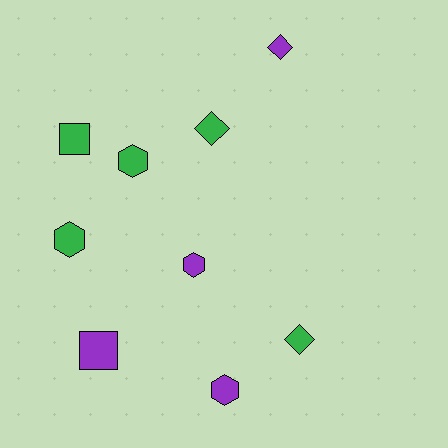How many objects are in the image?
There are 9 objects.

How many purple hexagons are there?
There are 2 purple hexagons.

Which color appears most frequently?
Green, with 5 objects.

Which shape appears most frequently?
Hexagon, with 4 objects.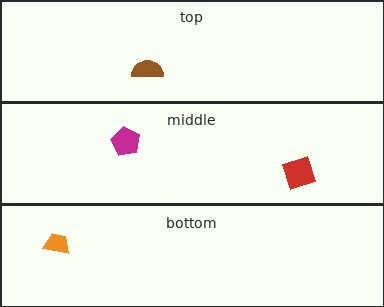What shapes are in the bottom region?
The orange trapezoid.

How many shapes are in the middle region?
2.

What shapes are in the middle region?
The magenta pentagon, the red square.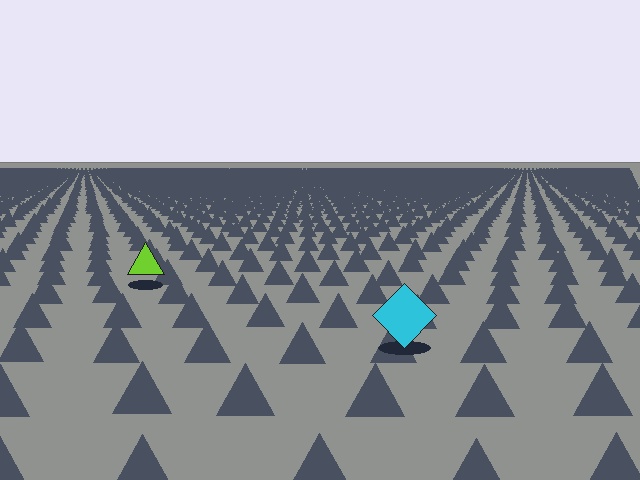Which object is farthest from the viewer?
The lime triangle is farthest from the viewer. It appears smaller and the ground texture around it is denser.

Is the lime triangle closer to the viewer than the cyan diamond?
No. The cyan diamond is closer — you can tell from the texture gradient: the ground texture is coarser near it.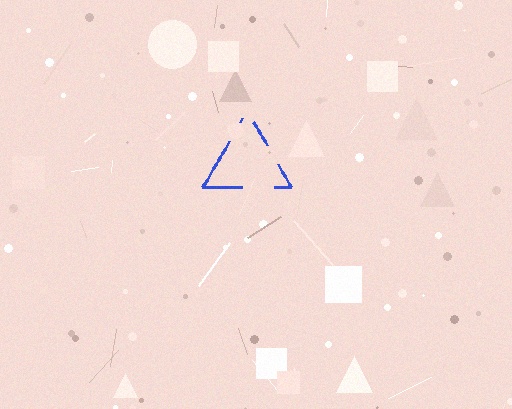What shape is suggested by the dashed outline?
The dashed outline suggests a triangle.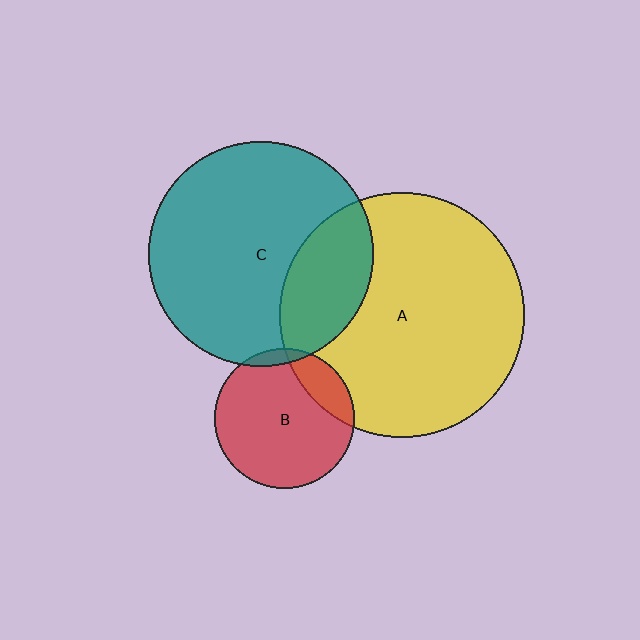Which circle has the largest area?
Circle A (yellow).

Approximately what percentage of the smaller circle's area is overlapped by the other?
Approximately 5%.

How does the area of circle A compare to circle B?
Approximately 3.1 times.